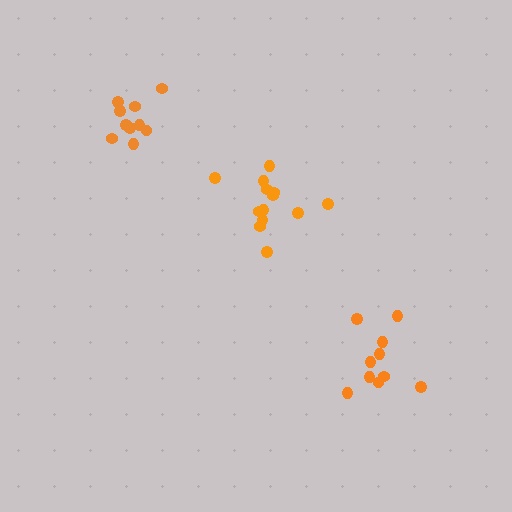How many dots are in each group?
Group 1: 10 dots, Group 2: 10 dots, Group 3: 13 dots (33 total).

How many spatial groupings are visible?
There are 3 spatial groupings.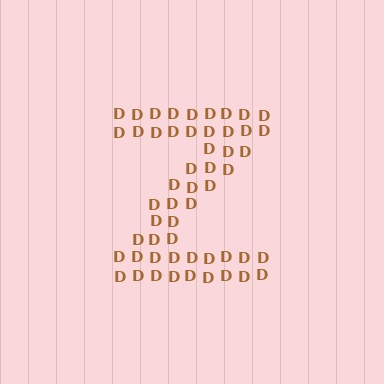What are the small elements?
The small elements are letter D's.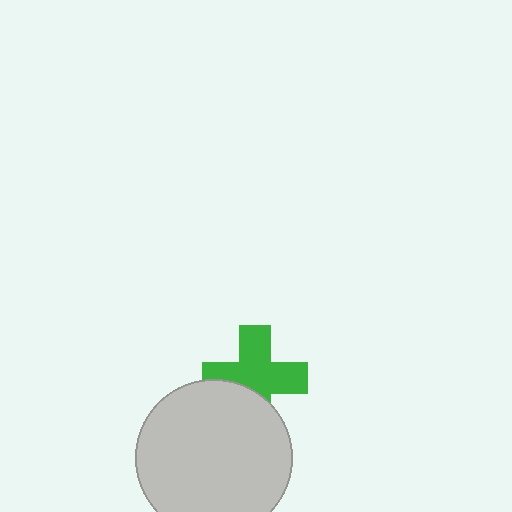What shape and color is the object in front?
The object in front is a light gray circle.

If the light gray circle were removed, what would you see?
You would see the complete green cross.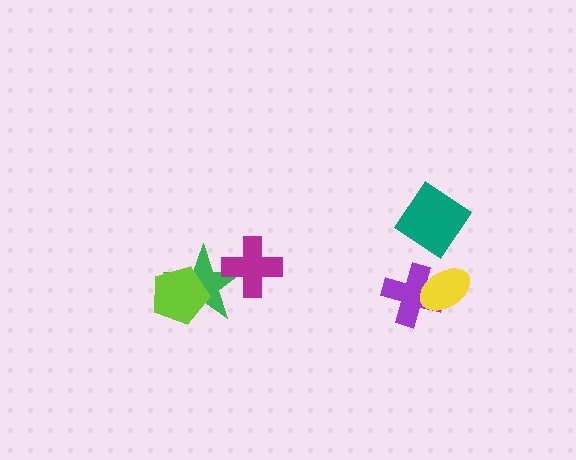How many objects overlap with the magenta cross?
1 object overlaps with the magenta cross.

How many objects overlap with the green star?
2 objects overlap with the green star.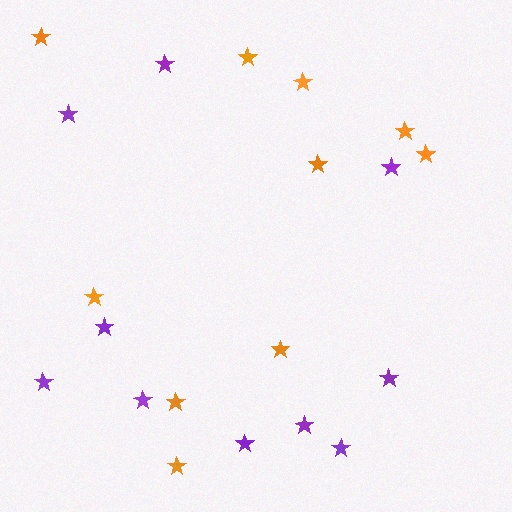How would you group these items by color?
There are 2 groups: one group of orange stars (10) and one group of purple stars (10).